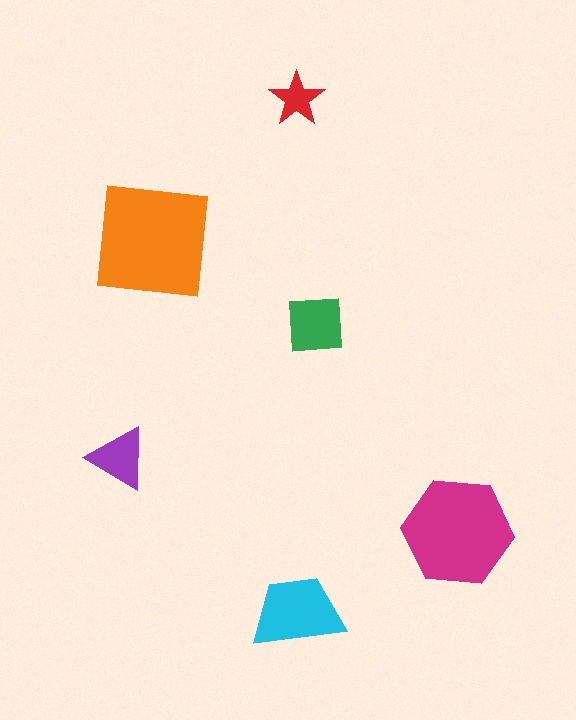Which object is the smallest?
The red star.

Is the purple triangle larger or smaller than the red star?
Larger.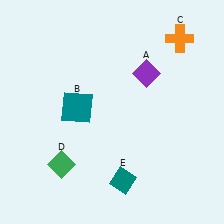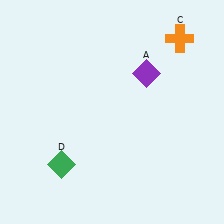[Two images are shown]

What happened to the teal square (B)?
The teal square (B) was removed in Image 2. It was in the top-left area of Image 1.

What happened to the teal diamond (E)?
The teal diamond (E) was removed in Image 2. It was in the bottom-right area of Image 1.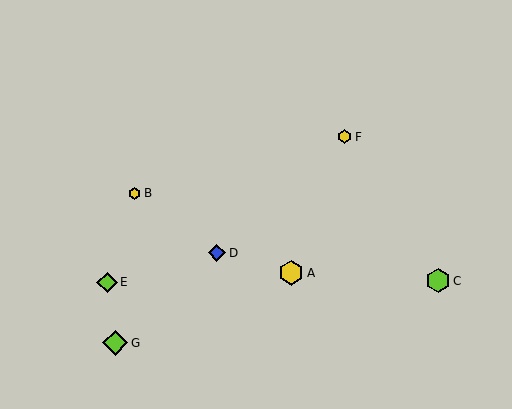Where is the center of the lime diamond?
The center of the lime diamond is at (115, 343).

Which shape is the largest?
The lime diamond (labeled G) is the largest.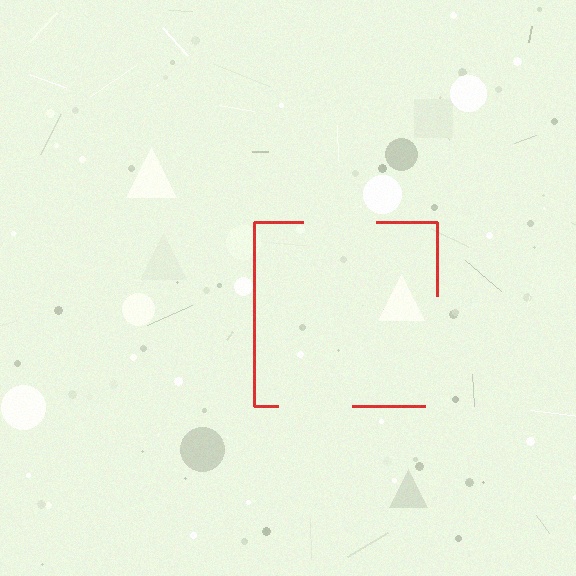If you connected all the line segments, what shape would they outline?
They would outline a square.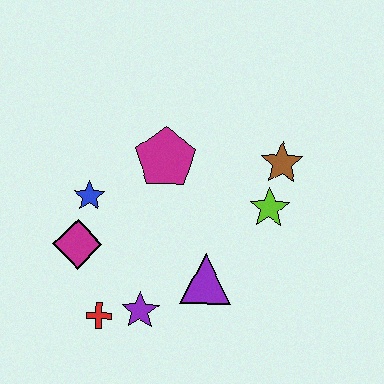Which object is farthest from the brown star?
The red cross is farthest from the brown star.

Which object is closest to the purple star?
The red cross is closest to the purple star.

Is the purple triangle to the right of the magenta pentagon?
Yes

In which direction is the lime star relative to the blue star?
The lime star is to the right of the blue star.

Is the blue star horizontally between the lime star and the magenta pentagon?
No